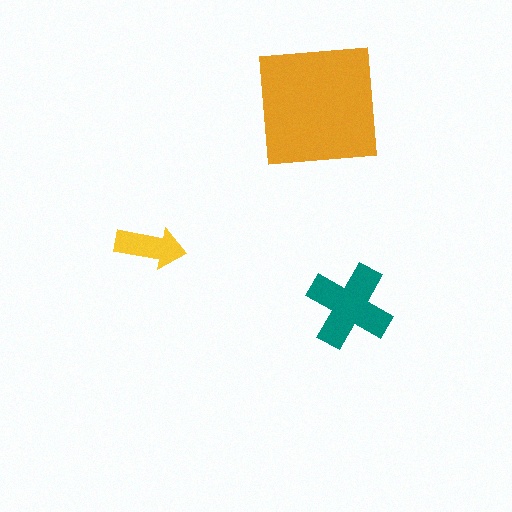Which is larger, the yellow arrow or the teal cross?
The teal cross.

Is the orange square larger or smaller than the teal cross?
Larger.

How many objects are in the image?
There are 3 objects in the image.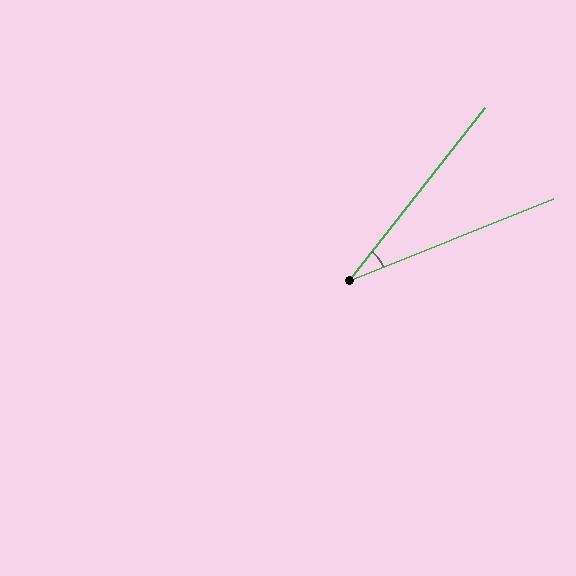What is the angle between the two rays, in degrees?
Approximately 30 degrees.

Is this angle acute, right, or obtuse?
It is acute.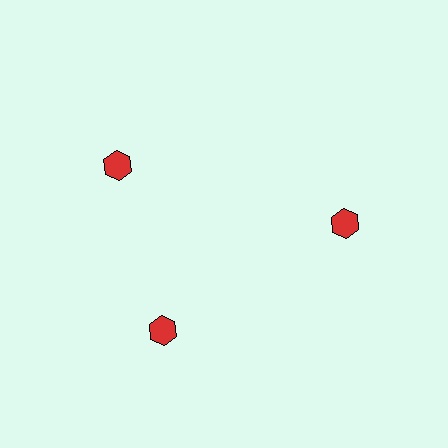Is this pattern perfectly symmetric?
No. The 3 red hexagons are arranged in a ring, but one element near the 11 o'clock position is rotated out of alignment along the ring, breaking the 3-fold rotational symmetry.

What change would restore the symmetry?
The symmetry would be restored by rotating it back into even spacing with its neighbors so that all 3 hexagons sit at equal angles and equal distance from the center.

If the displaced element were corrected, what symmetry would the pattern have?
It would have 3-fold rotational symmetry — the pattern would map onto itself every 120 degrees.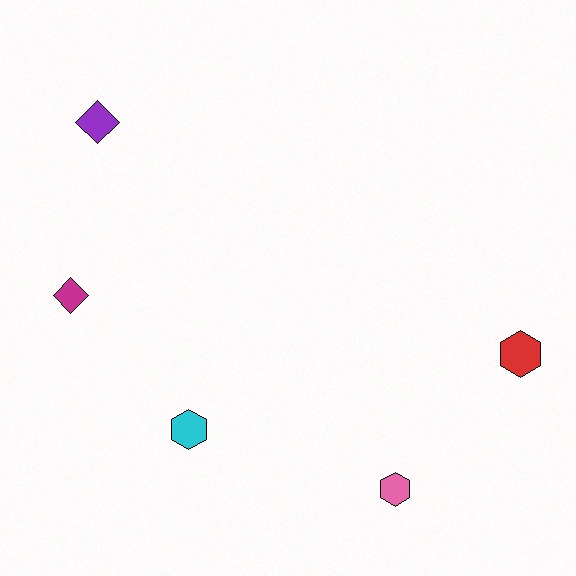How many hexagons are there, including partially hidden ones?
There are 3 hexagons.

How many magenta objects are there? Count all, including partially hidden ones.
There is 1 magenta object.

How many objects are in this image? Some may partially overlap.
There are 5 objects.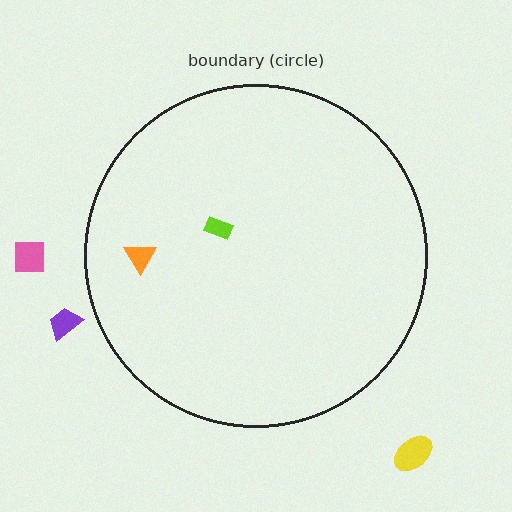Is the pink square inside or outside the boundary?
Outside.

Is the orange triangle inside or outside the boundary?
Inside.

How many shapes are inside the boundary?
2 inside, 3 outside.